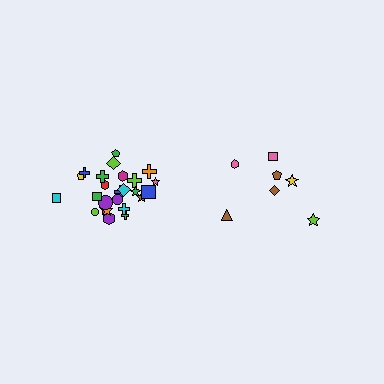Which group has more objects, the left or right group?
The left group.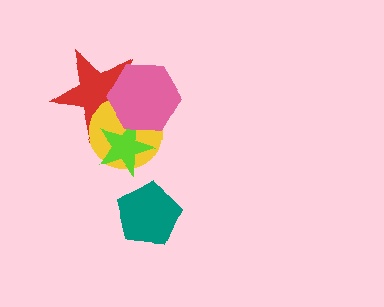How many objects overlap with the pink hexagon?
3 objects overlap with the pink hexagon.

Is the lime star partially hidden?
Yes, it is partially covered by another shape.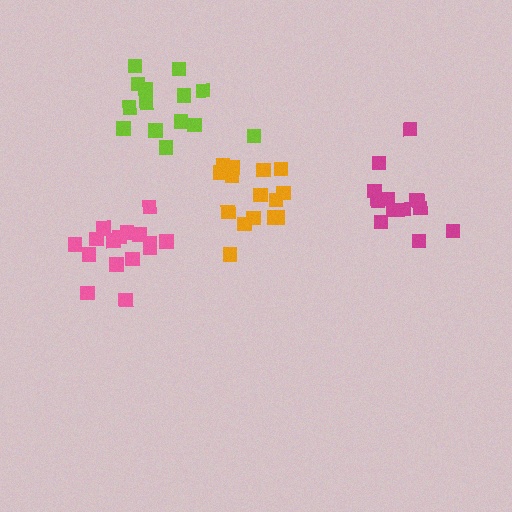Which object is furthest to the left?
The pink cluster is leftmost.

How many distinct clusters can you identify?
There are 4 distinct clusters.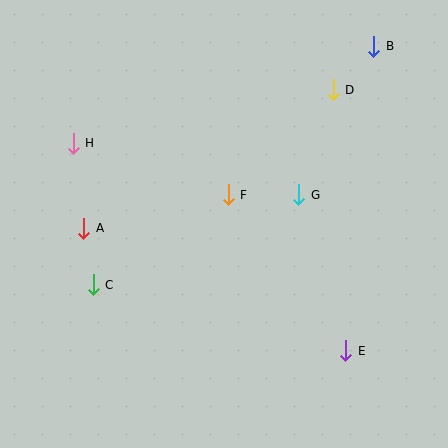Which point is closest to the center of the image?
Point F at (228, 195) is closest to the center.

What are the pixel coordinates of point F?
Point F is at (228, 195).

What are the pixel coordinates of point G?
Point G is at (299, 195).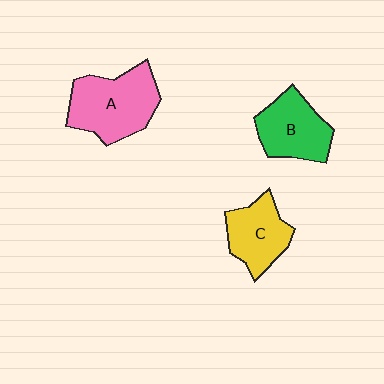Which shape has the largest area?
Shape A (pink).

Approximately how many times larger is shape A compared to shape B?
Approximately 1.3 times.